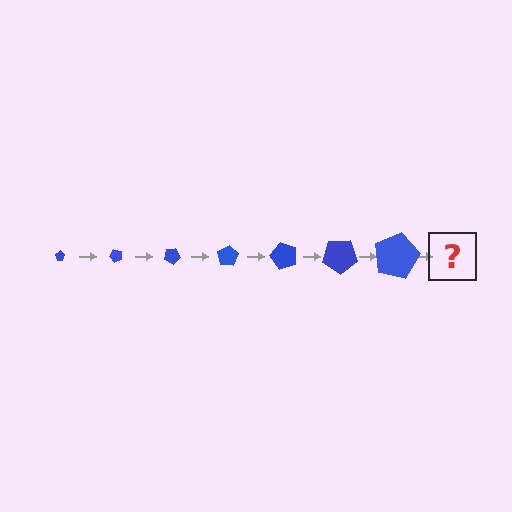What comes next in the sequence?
The next element should be a pentagon, larger than the previous one and rotated 350 degrees from the start.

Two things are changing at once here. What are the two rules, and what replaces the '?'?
The two rules are that the pentagon grows larger each step and it rotates 50 degrees each step. The '?' should be a pentagon, larger than the previous one and rotated 350 degrees from the start.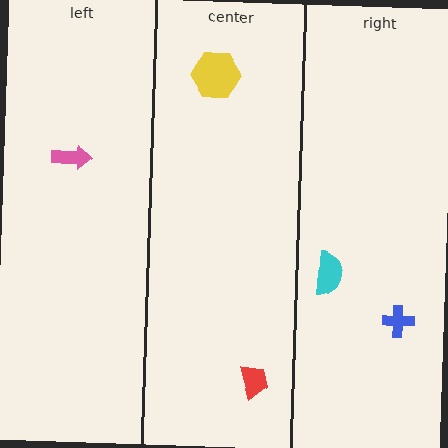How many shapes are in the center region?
2.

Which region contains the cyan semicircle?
The right region.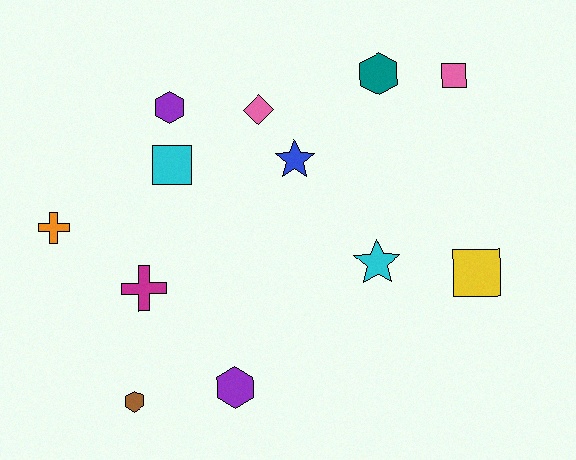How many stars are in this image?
There are 2 stars.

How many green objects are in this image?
There are no green objects.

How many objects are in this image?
There are 12 objects.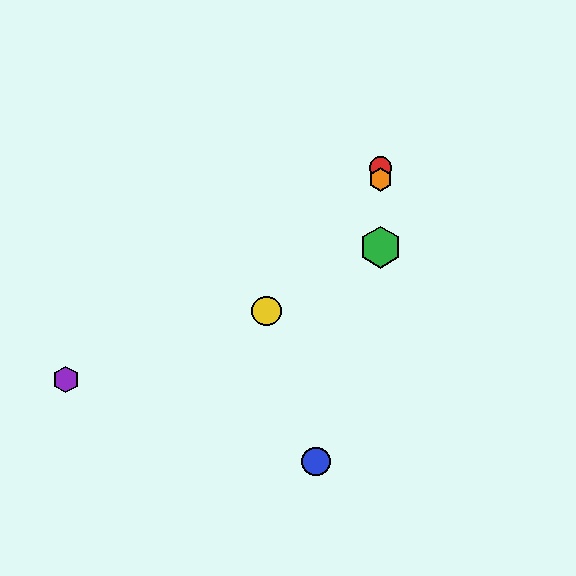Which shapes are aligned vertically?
The red circle, the green hexagon, the orange hexagon are aligned vertically.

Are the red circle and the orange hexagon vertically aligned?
Yes, both are at x≈381.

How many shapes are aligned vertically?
3 shapes (the red circle, the green hexagon, the orange hexagon) are aligned vertically.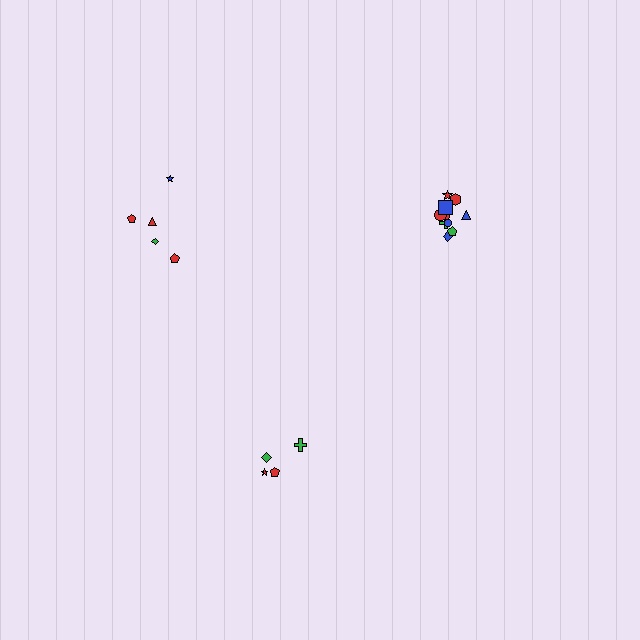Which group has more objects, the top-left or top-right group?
The top-right group.